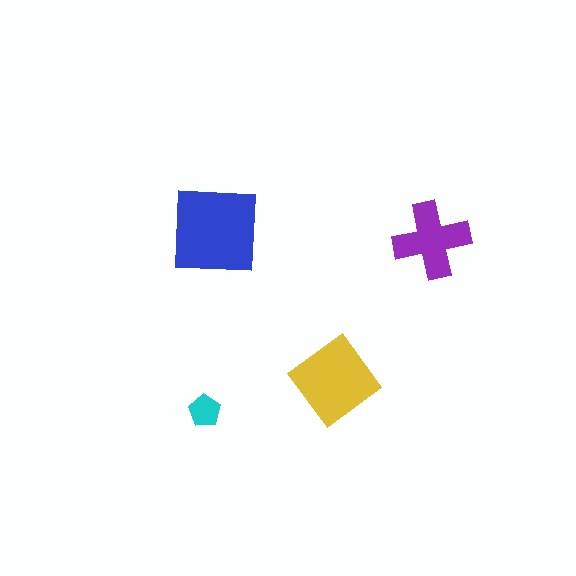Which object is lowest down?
The cyan pentagon is bottommost.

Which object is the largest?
The blue square.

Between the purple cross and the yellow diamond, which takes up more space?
The yellow diamond.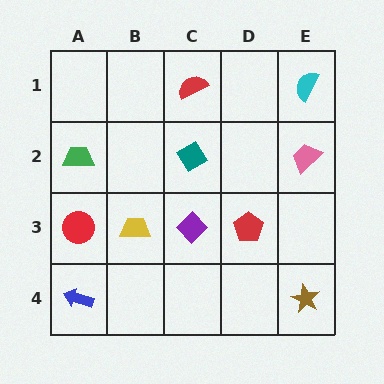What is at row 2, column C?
A teal diamond.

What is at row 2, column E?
A pink trapezoid.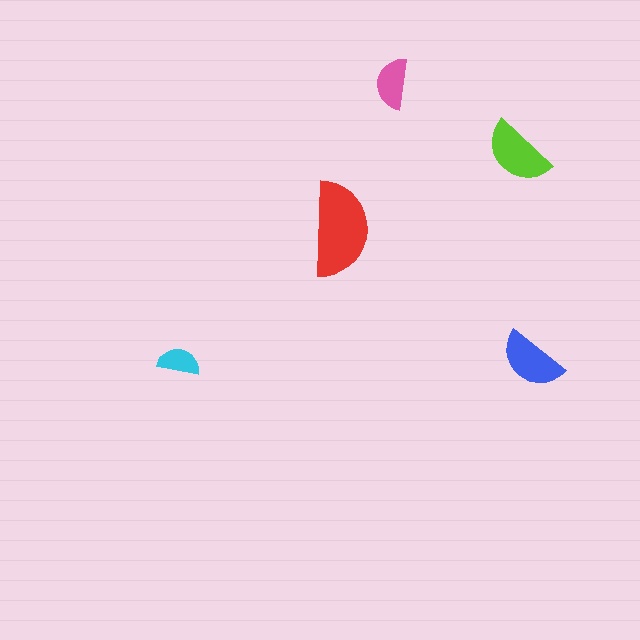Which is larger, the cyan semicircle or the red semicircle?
The red one.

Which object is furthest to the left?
The cyan semicircle is leftmost.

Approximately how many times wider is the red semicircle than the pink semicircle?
About 2 times wider.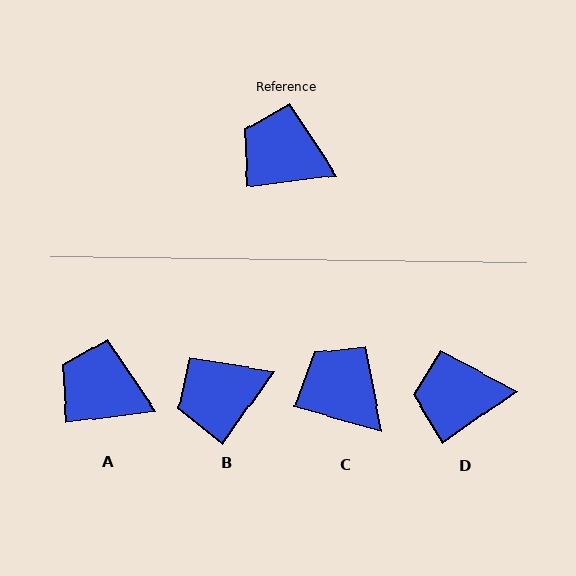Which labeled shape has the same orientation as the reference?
A.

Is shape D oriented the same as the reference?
No, it is off by about 28 degrees.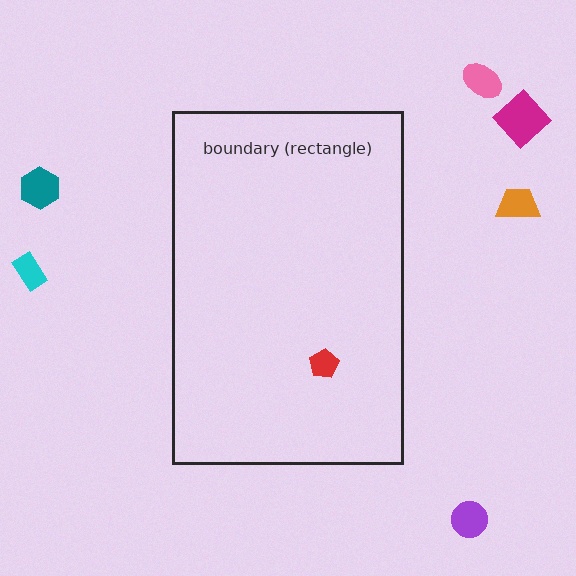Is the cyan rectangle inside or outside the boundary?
Outside.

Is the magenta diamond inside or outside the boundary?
Outside.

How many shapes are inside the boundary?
1 inside, 6 outside.